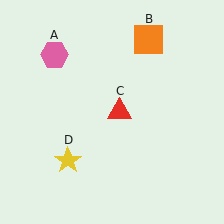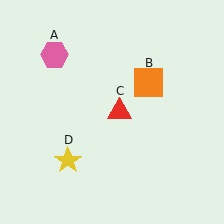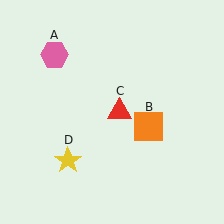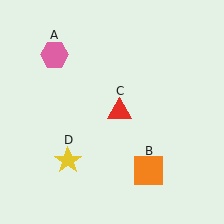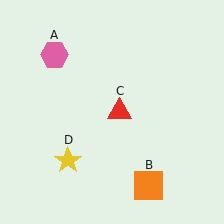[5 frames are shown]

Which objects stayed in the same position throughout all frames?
Pink hexagon (object A) and red triangle (object C) and yellow star (object D) remained stationary.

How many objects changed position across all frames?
1 object changed position: orange square (object B).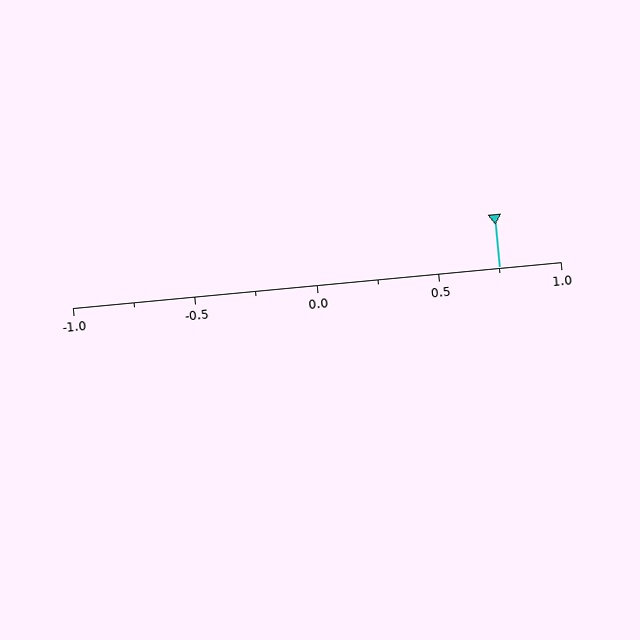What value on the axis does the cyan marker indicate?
The marker indicates approximately 0.75.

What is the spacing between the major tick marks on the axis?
The major ticks are spaced 0.5 apart.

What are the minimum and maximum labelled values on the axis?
The axis runs from -1.0 to 1.0.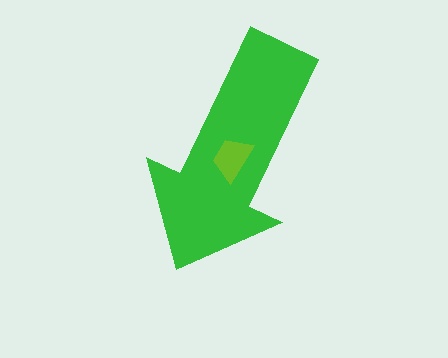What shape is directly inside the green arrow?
The lime trapezoid.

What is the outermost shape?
The green arrow.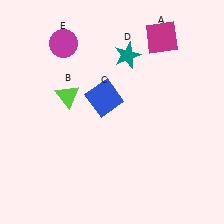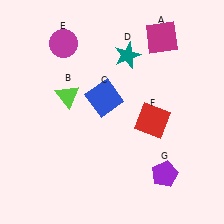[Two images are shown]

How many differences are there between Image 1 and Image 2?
There are 2 differences between the two images.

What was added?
A red square (F), a purple pentagon (G) were added in Image 2.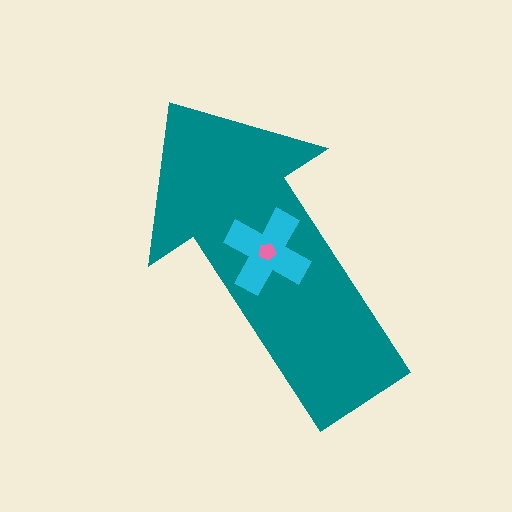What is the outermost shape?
The teal arrow.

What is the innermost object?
The pink pentagon.